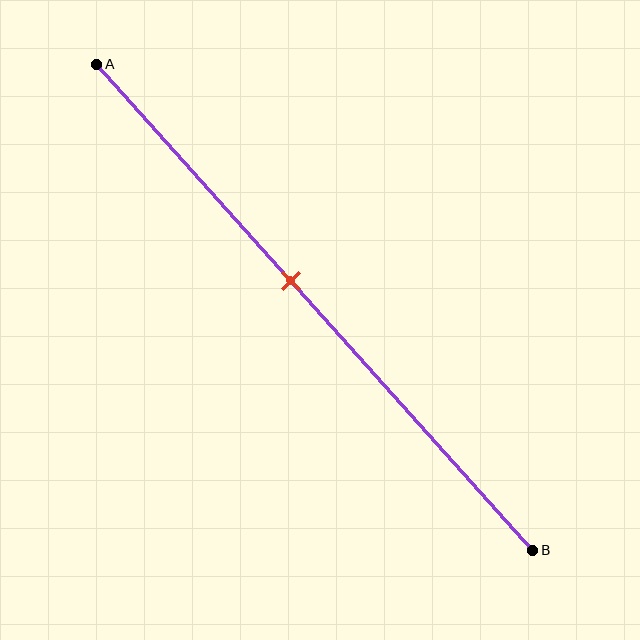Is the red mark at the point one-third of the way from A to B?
No, the mark is at about 45% from A, not at the 33% one-third point.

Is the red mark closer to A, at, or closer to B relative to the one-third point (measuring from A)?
The red mark is closer to point B than the one-third point of segment AB.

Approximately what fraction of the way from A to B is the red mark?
The red mark is approximately 45% of the way from A to B.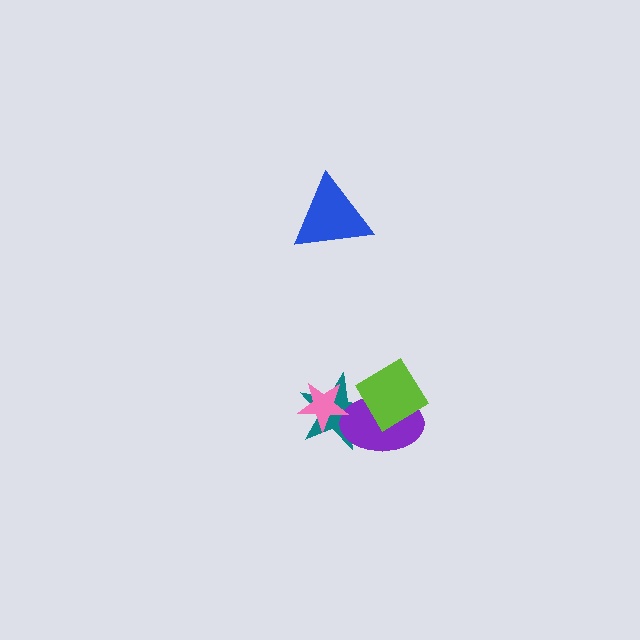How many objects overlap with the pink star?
2 objects overlap with the pink star.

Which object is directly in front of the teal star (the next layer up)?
The purple ellipse is directly in front of the teal star.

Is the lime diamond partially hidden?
No, no other shape covers it.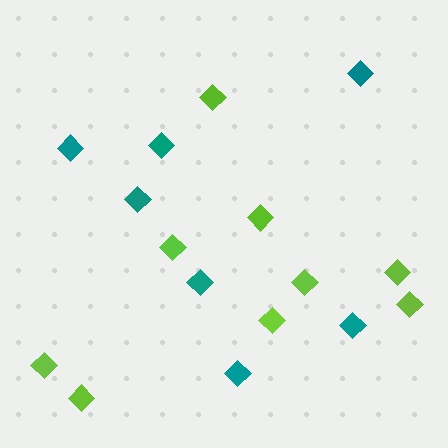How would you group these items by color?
There are 2 groups: one group of teal diamonds (7) and one group of lime diamonds (9).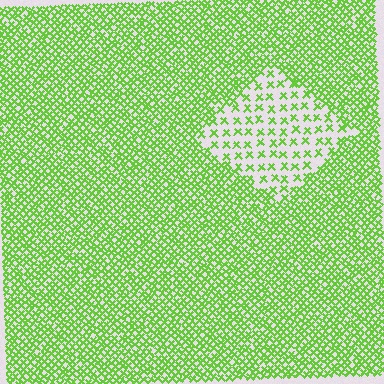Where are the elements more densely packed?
The elements are more densely packed outside the diamond boundary.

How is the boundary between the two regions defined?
The boundary is defined by a change in element density (approximately 2.7x ratio). All elements are the same color, size, and shape.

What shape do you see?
I see a diamond.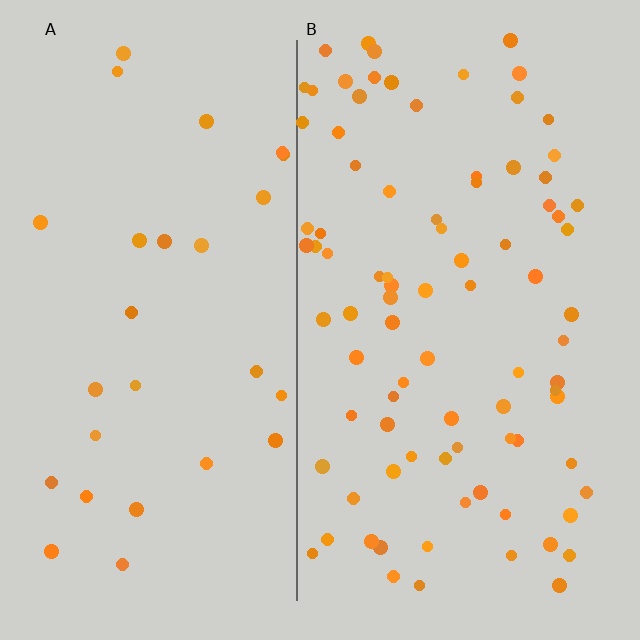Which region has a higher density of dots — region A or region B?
B (the right).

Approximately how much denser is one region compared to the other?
Approximately 3.1× — region B over region A.